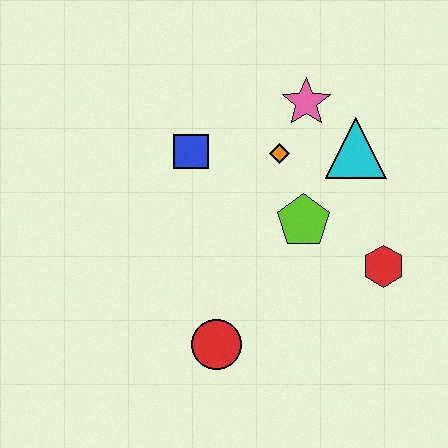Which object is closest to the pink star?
The orange diamond is closest to the pink star.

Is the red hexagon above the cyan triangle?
No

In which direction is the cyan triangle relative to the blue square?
The cyan triangle is to the right of the blue square.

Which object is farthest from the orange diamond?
The red circle is farthest from the orange diamond.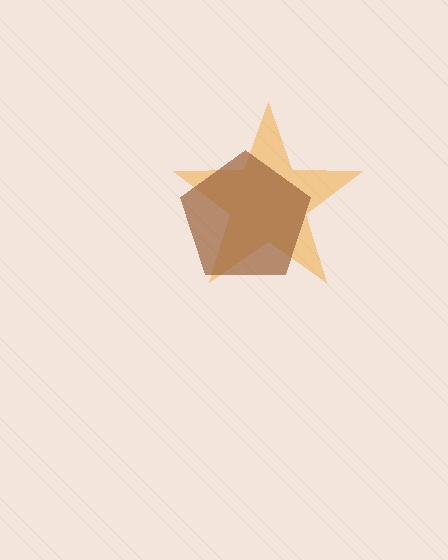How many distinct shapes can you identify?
There are 2 distinct shapes: an orange star, a brown pentagon.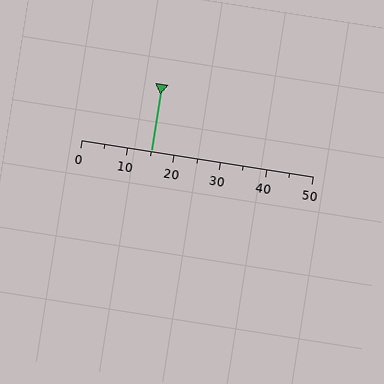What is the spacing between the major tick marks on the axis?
The major ticks are spaced 10 apart.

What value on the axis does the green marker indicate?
The marker indicates approximately 15.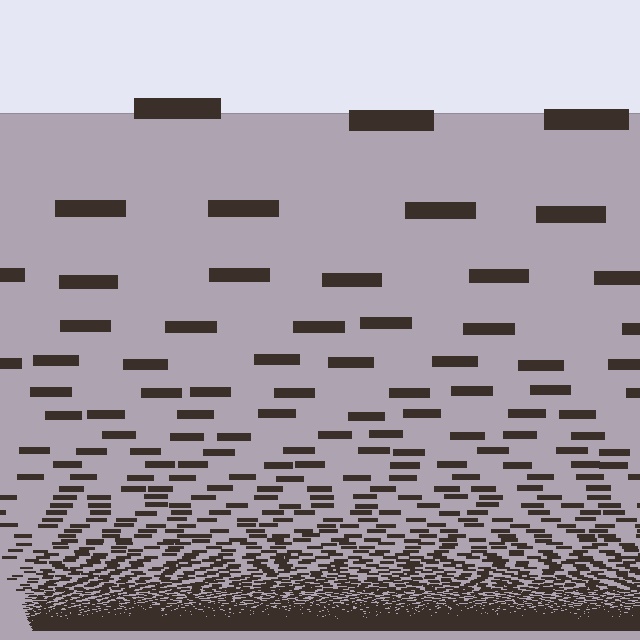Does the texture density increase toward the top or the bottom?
Density increases toward the bottom.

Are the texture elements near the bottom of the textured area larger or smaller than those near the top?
Smaller. The gradient is inverted — elements near the bottom are smaller and denser.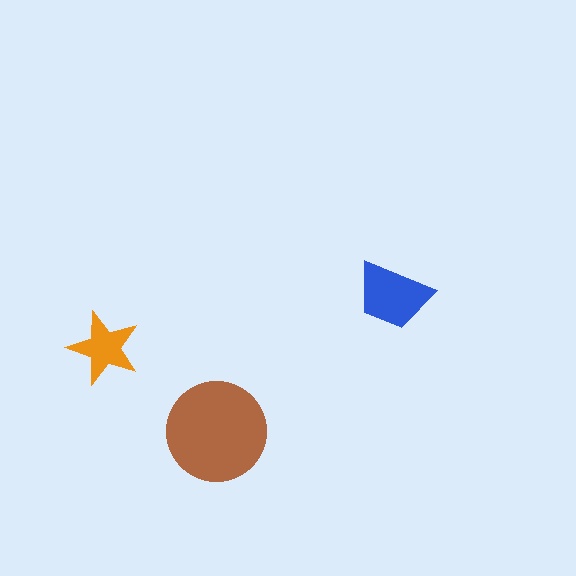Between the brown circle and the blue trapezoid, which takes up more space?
The brown circle.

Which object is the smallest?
The orange star.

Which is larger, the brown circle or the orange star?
The brown circle.